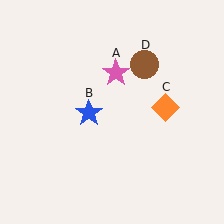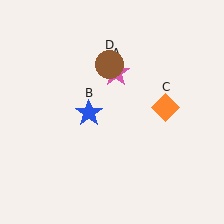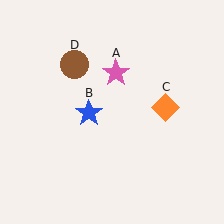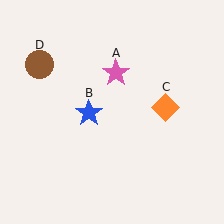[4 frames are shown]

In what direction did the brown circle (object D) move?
The brown circle (object D) moved left.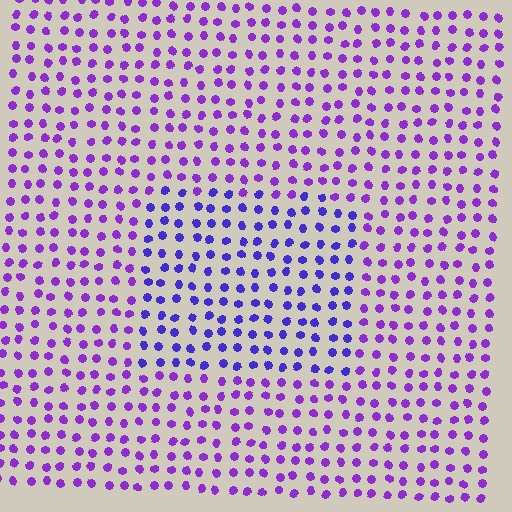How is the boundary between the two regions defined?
The boundary is defined purely by a slight shift in hue (about 30 degrees). Spacing, size, and orientation are identical on both sides.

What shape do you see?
I see a rectangle.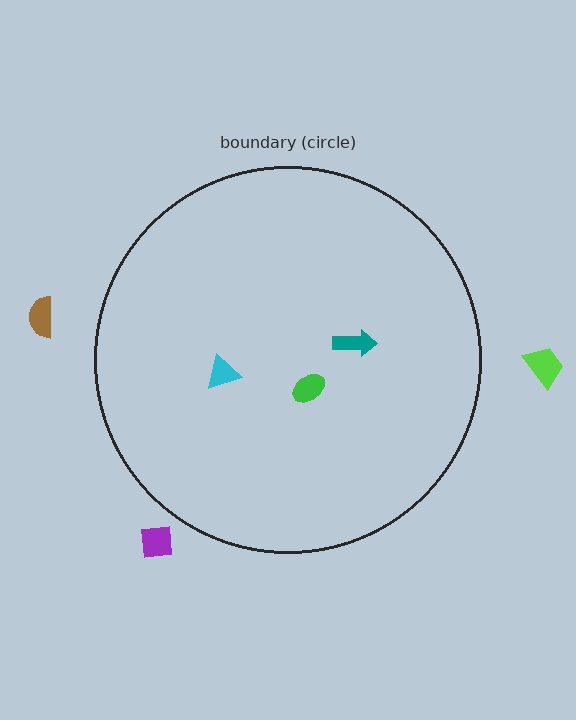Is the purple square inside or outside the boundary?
Outside.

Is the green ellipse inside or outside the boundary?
Inside.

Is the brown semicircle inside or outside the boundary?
Outside.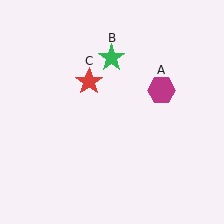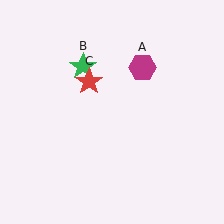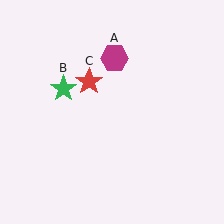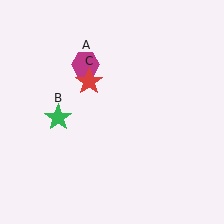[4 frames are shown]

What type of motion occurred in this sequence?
The magenta hexagon (object A), green star (object B) rotated counterclockwise around the center of the scene.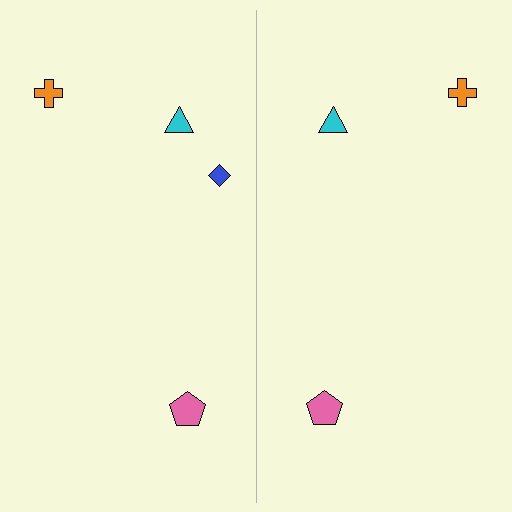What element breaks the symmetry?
A blue diamond is missing from the right side.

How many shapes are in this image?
There are 7 shapes in this image.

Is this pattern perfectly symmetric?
No, the pattern is not perfectly symmetric. A blue diamond is missing from the right side.